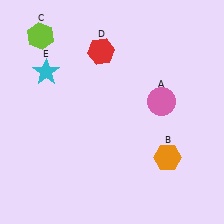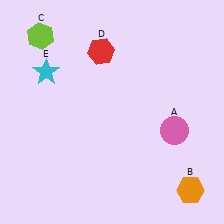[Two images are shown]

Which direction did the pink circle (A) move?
The pink circle (A) moved down.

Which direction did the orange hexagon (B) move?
The orange hexagon (B) moved down.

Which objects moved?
The objects that moved are: the pink circle (A), the orange hexagon (B).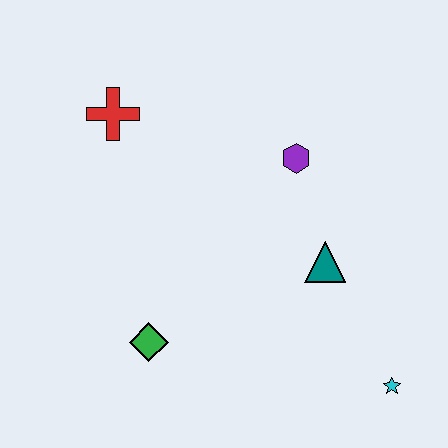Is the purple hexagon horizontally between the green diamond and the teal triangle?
Yes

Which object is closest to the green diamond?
The teal triangle is closest to the green diamond.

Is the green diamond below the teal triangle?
Yes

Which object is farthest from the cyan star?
The red cross is farthest from the cyan star.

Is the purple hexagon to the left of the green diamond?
No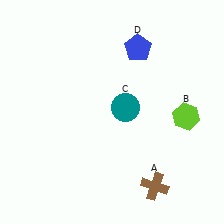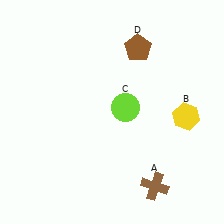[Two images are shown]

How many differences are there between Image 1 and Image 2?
There are 3 differences between the two images.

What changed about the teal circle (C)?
In Image 1, C is teal. In Image 2, it changed to lime.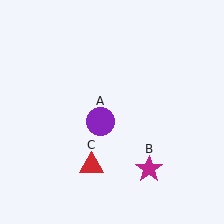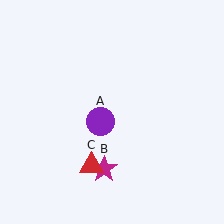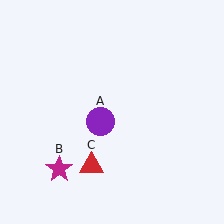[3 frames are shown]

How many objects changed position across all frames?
1 object changed position: magenta star (object B).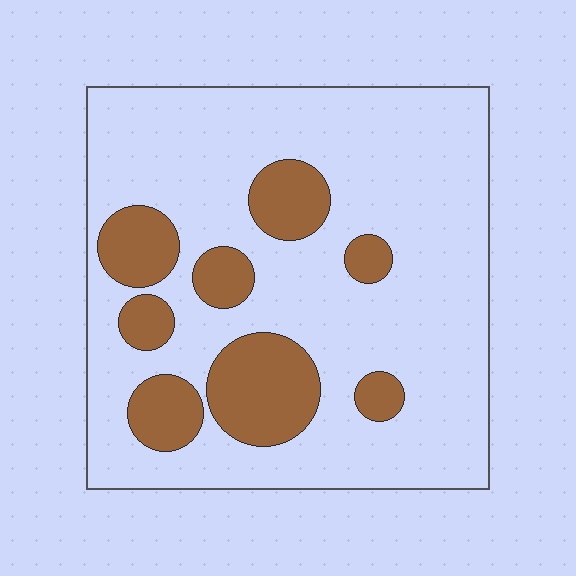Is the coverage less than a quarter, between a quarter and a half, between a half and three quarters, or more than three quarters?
Less than a quarter.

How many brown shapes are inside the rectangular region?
8.